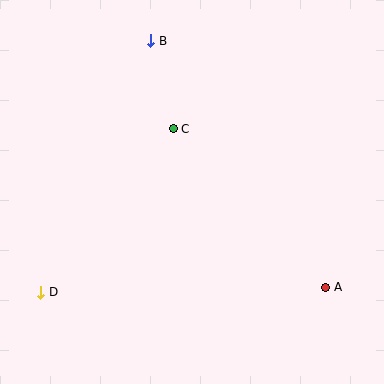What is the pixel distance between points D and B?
The distance between D and B is 274 pixels.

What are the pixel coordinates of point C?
Point C is at (173, 129).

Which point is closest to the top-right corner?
Point B is closest to the top-right corner.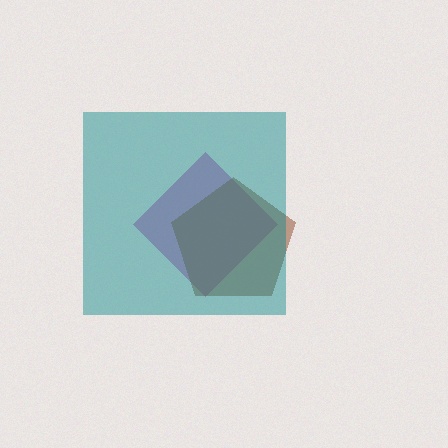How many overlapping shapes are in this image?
There are 3 overlapping shapes in the image.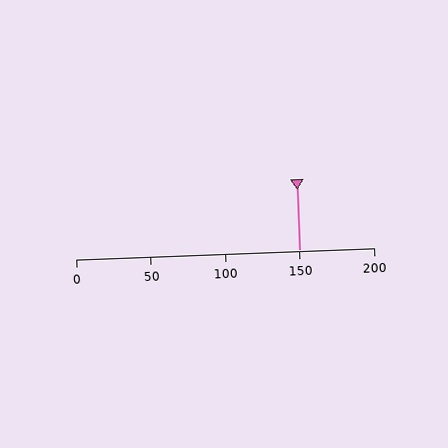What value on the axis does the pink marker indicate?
The marker indicates approximately 150.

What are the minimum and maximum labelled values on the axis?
The axis runs from 0 to 200.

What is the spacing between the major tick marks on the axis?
The major ticks are spaced 50 apart.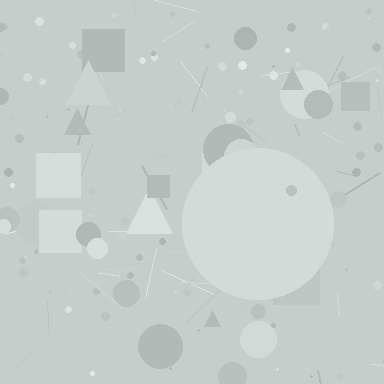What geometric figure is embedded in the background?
A circle is embedded in the background.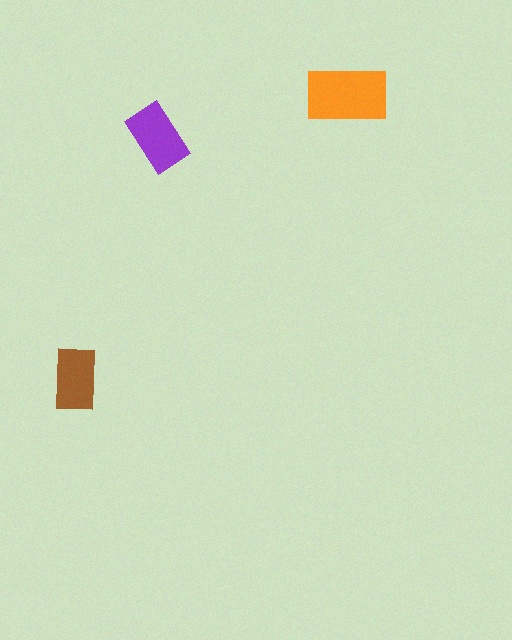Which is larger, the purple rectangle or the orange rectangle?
The orange one.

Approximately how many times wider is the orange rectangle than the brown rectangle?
About 1.5 times wider.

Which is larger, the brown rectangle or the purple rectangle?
The purple one.